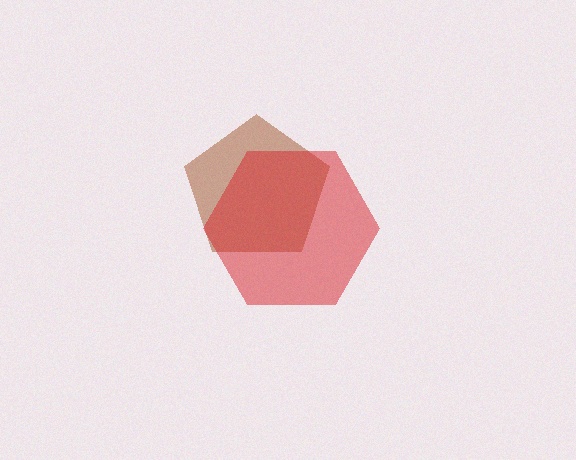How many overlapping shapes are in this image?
There are 2 overlapping shapes in the image.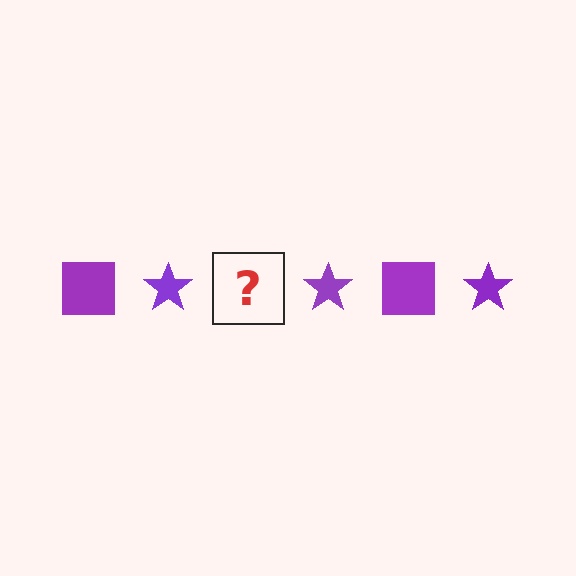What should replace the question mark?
The question mark should be replaced with a purple square.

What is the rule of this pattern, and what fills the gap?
The rule is that the pattern cycles through square, star shapes in purple. The gap should be filled with a purple square.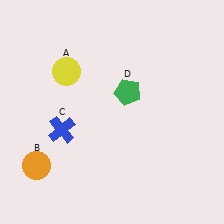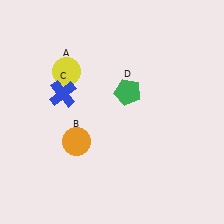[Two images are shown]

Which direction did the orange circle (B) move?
The orange circle (B) moved right.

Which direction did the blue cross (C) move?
The blue cross (C) moved up.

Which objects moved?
The objects that moved are: the orange circle (B), the blue cross (C).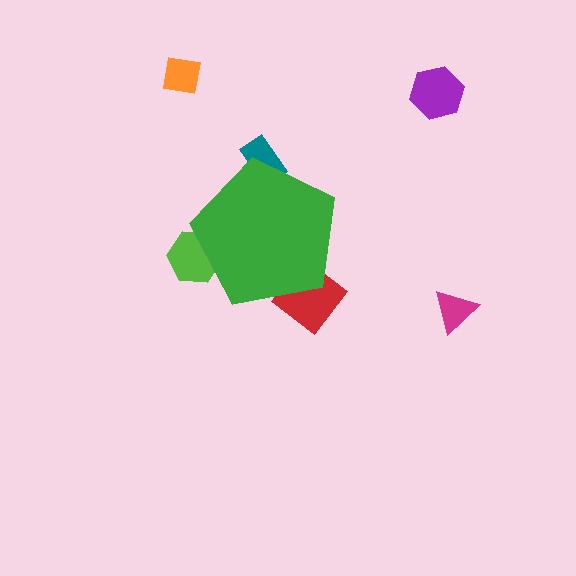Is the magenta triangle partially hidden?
No, the magenta triangle is fully visible.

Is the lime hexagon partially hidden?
Yes, the lime hexagon is partially hidden behind the green pentagon.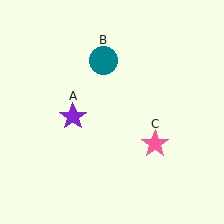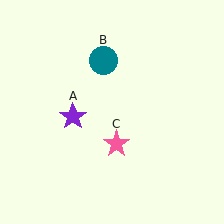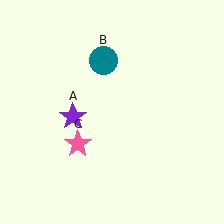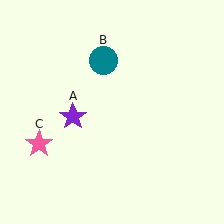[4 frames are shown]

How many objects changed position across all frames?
1 object changed position: pink star (object C).